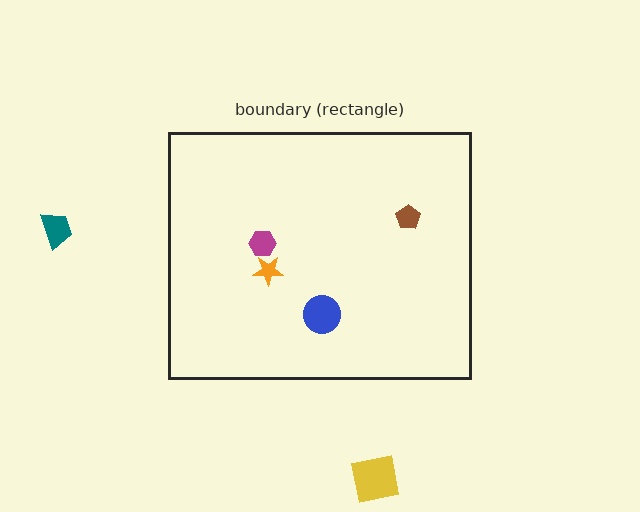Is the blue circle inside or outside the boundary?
Inside.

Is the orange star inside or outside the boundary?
Inside.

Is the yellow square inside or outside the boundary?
Outside.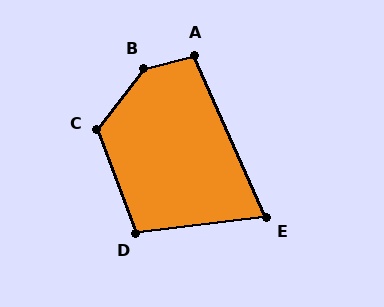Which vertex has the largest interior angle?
B, at approximately 141 degrees.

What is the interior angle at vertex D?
Approximately 103 degrees (obtuse).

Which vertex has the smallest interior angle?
E, at approximately 73 degrees.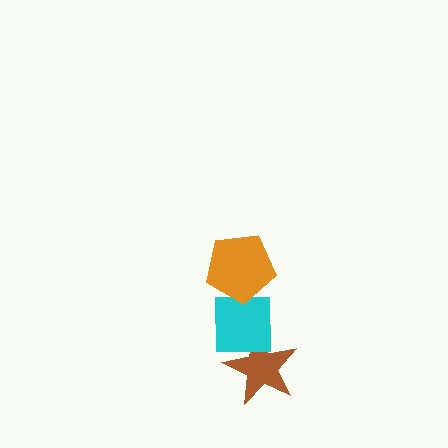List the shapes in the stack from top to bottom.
From top to bottom: the orange pentagon, the cyan square, the brown star.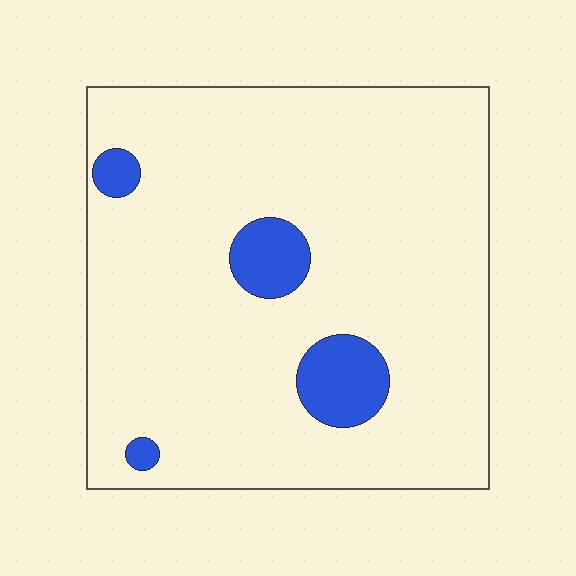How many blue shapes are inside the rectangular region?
4.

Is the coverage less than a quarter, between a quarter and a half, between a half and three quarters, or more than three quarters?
Less than a quarter.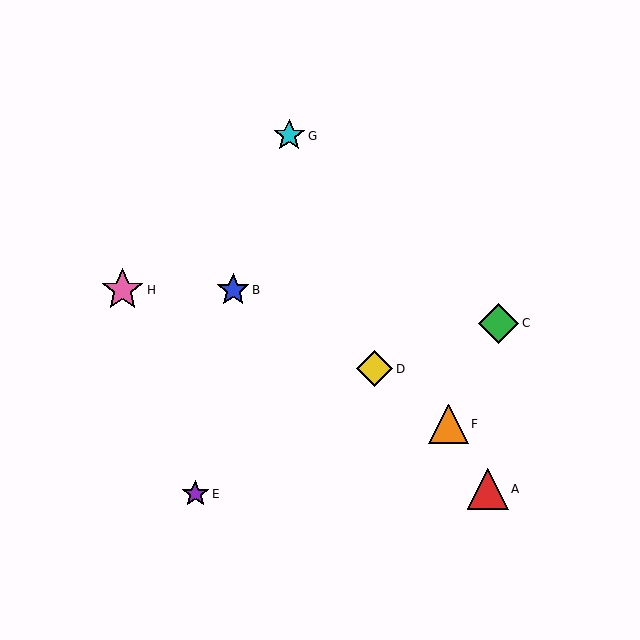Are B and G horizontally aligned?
No, B is at y≈290 and G is at y≈136.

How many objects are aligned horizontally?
2 objects (B, H) are aligned horizontally.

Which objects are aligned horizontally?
Objects B, H are aligned horizontally.